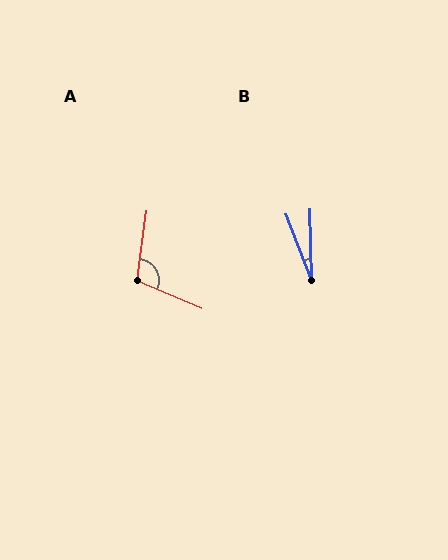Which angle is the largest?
A, at approximately 105 degrees.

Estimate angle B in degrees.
Approximately 20 degrees.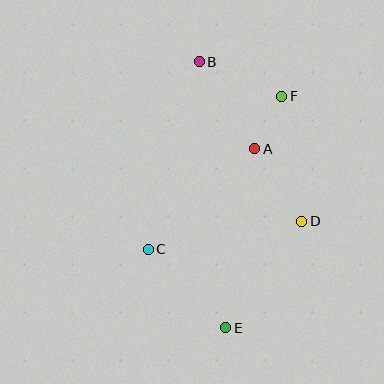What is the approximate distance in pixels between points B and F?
The distance between B and F is approximately 89 pixels.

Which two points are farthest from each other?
Points B and E are farthest from each other.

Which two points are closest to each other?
Points A and F are closest to each other.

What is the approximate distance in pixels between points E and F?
The distance between E and F is approximately 238 pixels.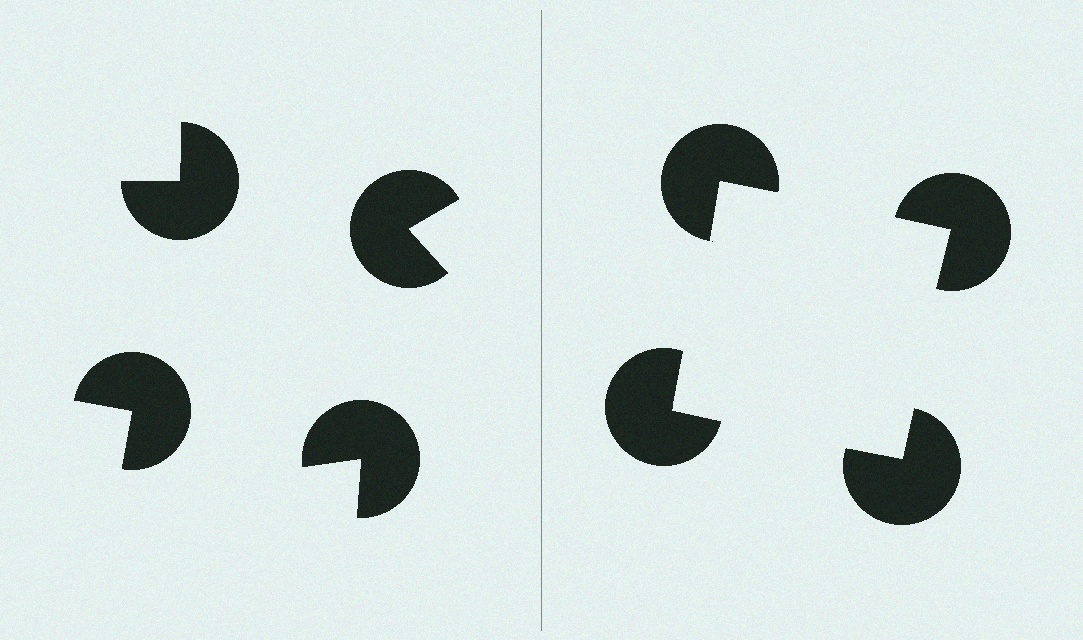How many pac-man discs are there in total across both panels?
8 — 4 on each side.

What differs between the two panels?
The pac-man discs are positioned identically on both sides; only the wedge orientations differ. On the right they align to a square; on the left they are misaligned.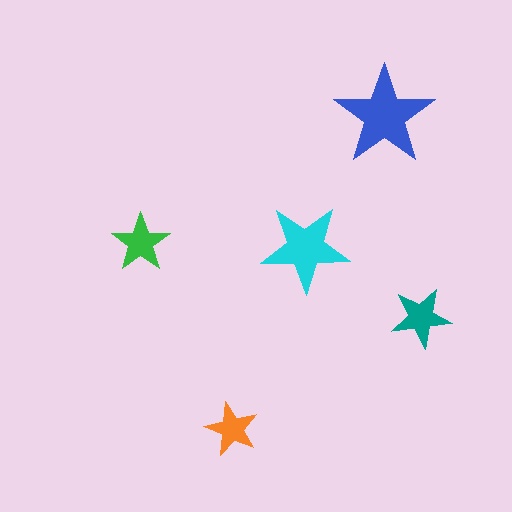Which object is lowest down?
The orange star is bottommost.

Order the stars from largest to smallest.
the blue one, the cyan one, the teal one, the green one, the orange one.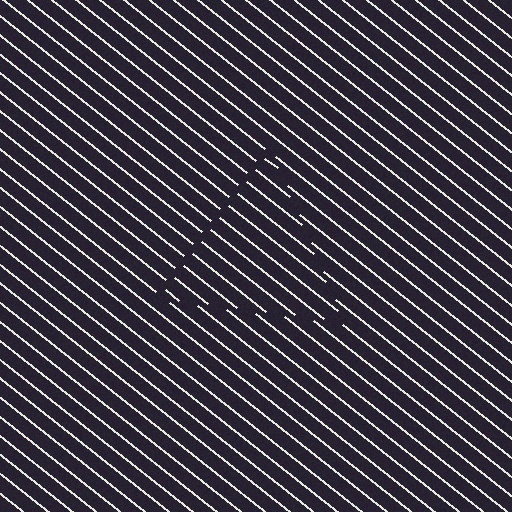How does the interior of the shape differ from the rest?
The interior of the shape contains the same grating, shifted by half a period — the contour is defined by the phase discontinuity where line-ends from the inner and outer gratings abut.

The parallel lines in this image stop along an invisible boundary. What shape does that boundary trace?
An illusory triangle. The interior of the shape contains the same grating, shifted by half a period — the contour is defined by the phase discontinuity where line-ends from the inner and outer gratings abut.